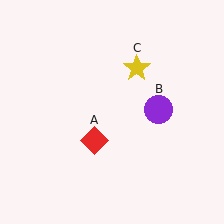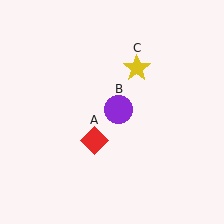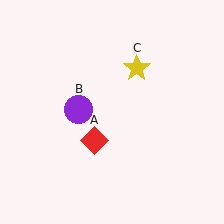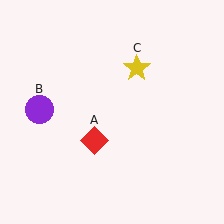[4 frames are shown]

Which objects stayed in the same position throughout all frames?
Red diamond (object A) and yellow star (object C) remained stationary.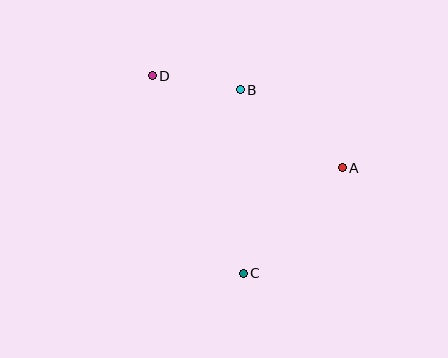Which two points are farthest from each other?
Points C and D are farthest from each other.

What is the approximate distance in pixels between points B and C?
The distance between B and C is approximately 184 pixels.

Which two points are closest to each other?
Points B and D are closest to each other.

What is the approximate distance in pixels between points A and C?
The distance between A and C is approximately 145 pixels.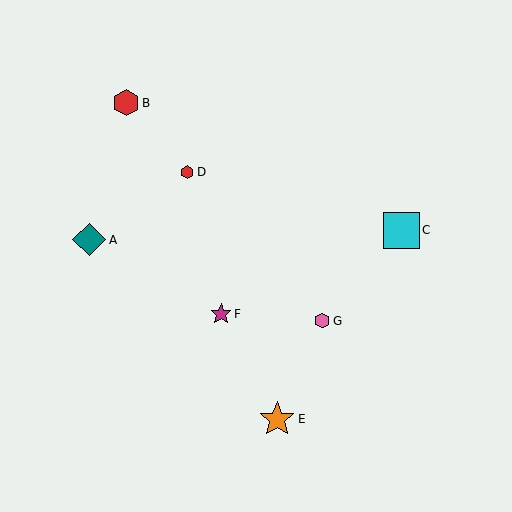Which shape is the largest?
The cyan square (labeled C) is the largest.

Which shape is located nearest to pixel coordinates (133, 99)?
The red hexagon (labeled B) at (126, 103) is nearest to that location.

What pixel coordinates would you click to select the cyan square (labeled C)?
Click at (401, 230) to select the cyan square C.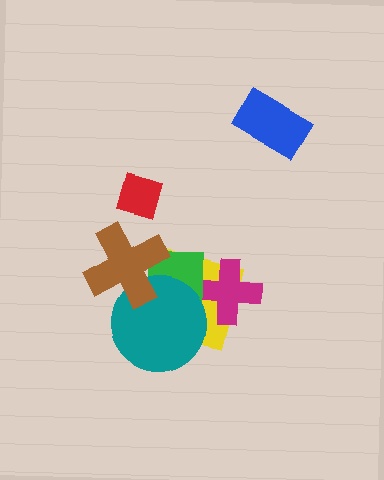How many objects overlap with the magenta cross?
1 object overlaps with the magenta cross.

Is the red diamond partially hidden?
No, no other shape covers it.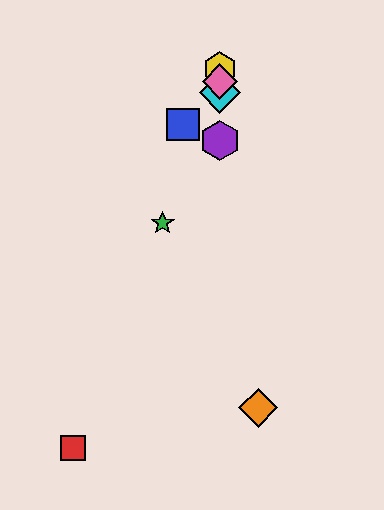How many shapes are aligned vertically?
4 shapes (the yellow hexagon, the purple hexagon, the cyan diamond, the pink diamond) are aligned vertically.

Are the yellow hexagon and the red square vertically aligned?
No, the yellow hexagon is at x≈220 and the red square is at x≈73.